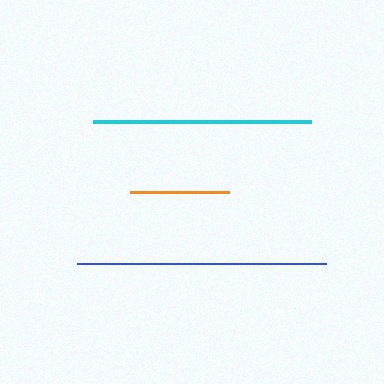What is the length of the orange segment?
The orange segment is approximately 99 pixels long.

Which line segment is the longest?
The blue line is the longest at approximately 249 pixels.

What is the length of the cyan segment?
The cyan segment is approximately 219 pixels long.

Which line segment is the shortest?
The orange line is the shortest at approximately 99 pixels.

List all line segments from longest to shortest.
From longest to shortest: blue, cyan, orange.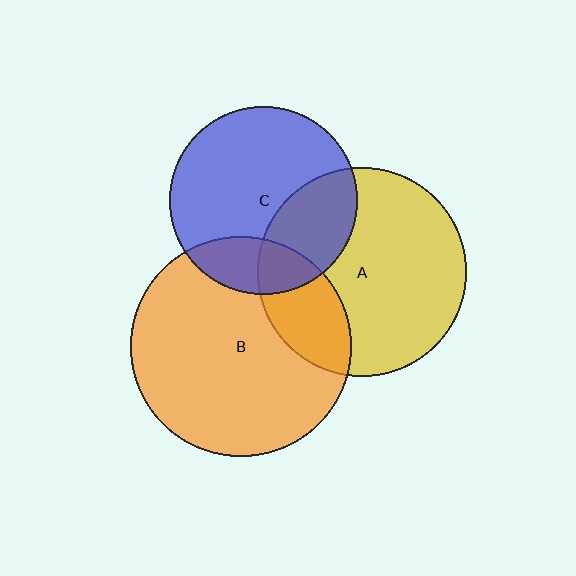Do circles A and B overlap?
Yes.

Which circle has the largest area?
Circle B (orange).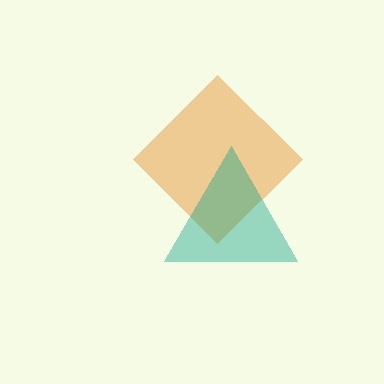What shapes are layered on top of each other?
The layered shapes are: an orange diamond, a teal triangle.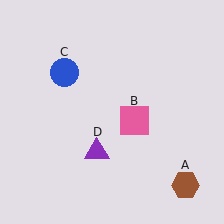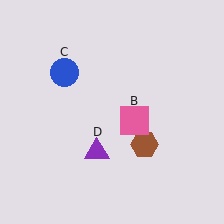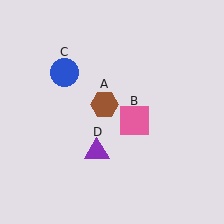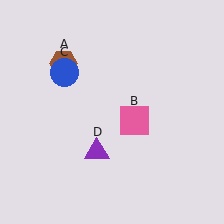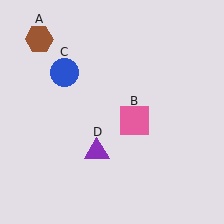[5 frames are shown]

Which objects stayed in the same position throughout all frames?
Pink square (object B) and blue circle (object C) and purple triangle (object D) remained stationary.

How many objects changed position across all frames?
1 object changed position: brown hexagon (object A).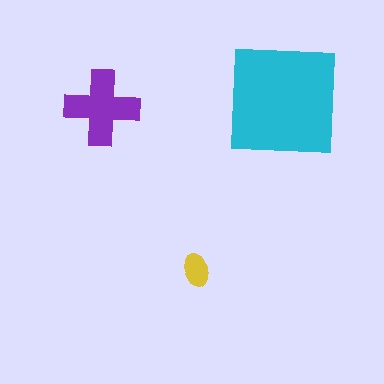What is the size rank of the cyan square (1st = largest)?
1st.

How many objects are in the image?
There are 3 objects in the image.